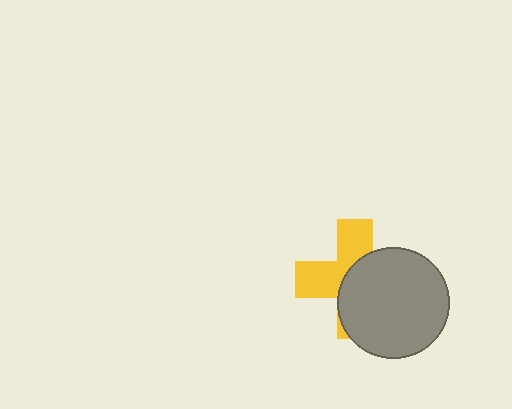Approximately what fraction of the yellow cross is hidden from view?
Roughly 55% of the yellow cross is hidden behind the gray circle.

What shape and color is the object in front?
The object in front is a gray circle.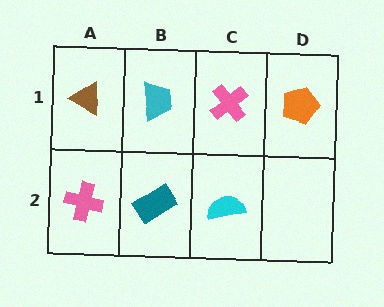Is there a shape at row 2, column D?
No, that cell is empty.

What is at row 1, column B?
A cyan trapezoid.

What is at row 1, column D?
An orange pentagon.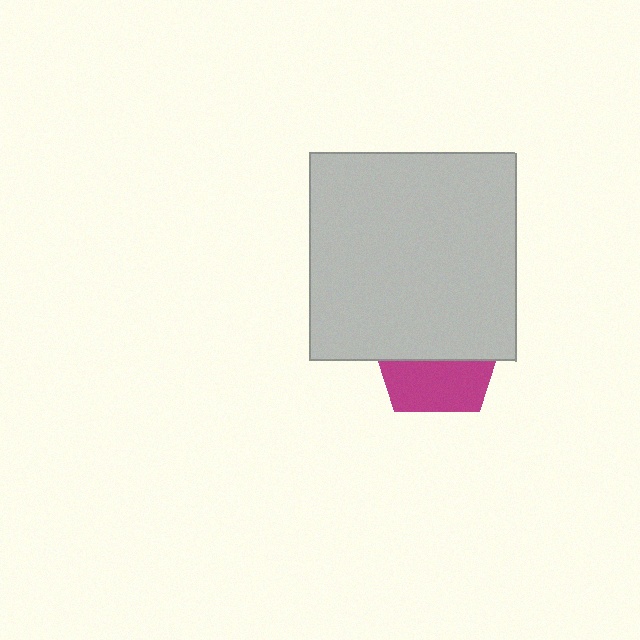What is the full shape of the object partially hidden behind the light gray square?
The partially hidden object is a magenta pentagon.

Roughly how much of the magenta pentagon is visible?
A small part of it is visible (roughly 41%).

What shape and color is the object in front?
The object in front is a light gray square.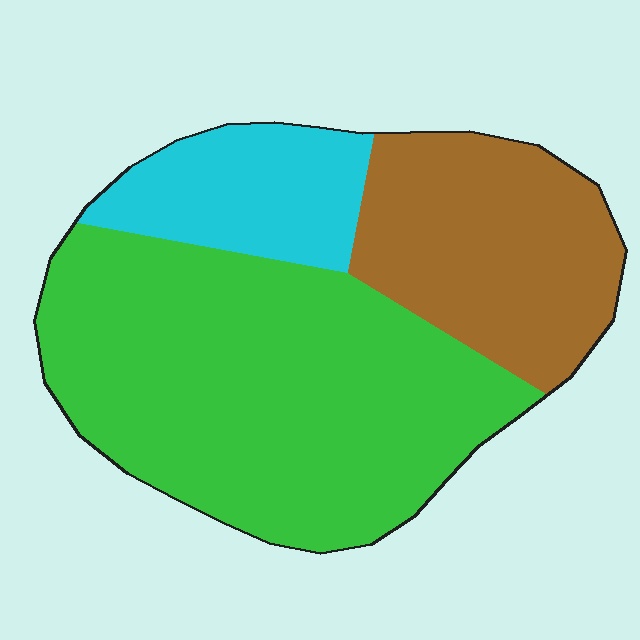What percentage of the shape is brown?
Brown covers 27% of the shape.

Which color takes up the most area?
Green, at roughly 55%.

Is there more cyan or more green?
Green.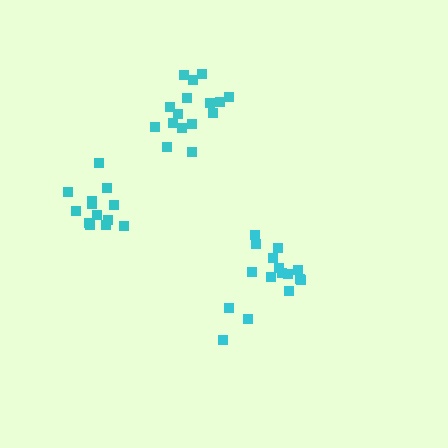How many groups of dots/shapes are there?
There are 3 groups.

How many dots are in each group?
Group 1: 17 dots, Group 2: 16 dots, Group 3: 13 dots (46 total).